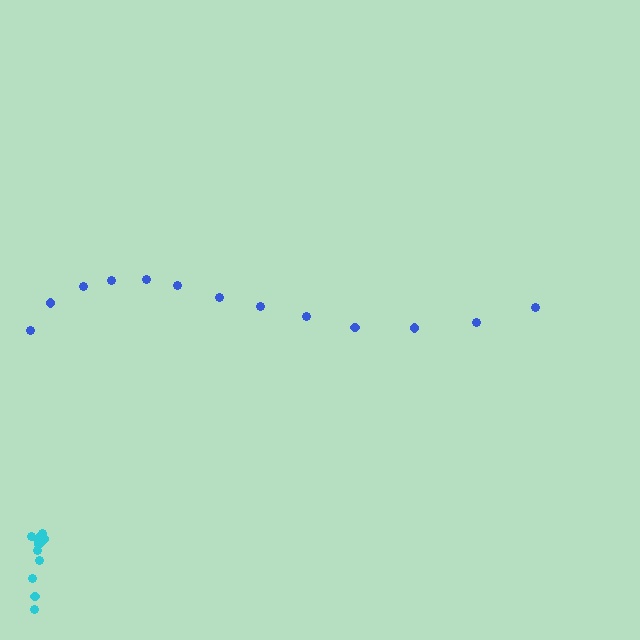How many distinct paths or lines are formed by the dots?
There are 2 distinct paths.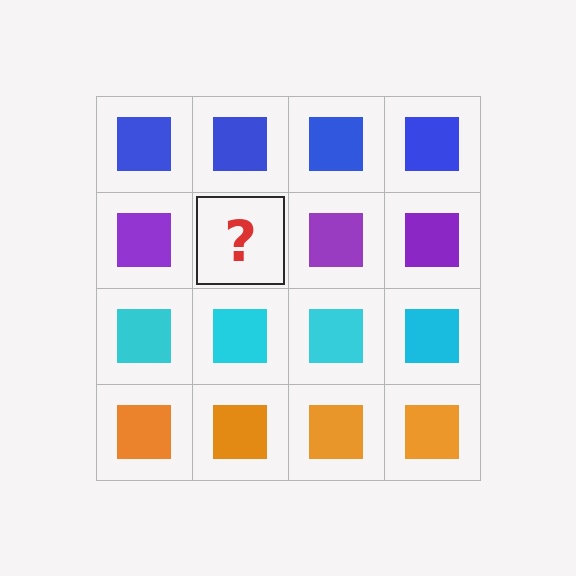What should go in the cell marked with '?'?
The missing cell should contain a purple square.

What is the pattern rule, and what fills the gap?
The rule is that each row has a consistent color. The gap should be filled with a purple square.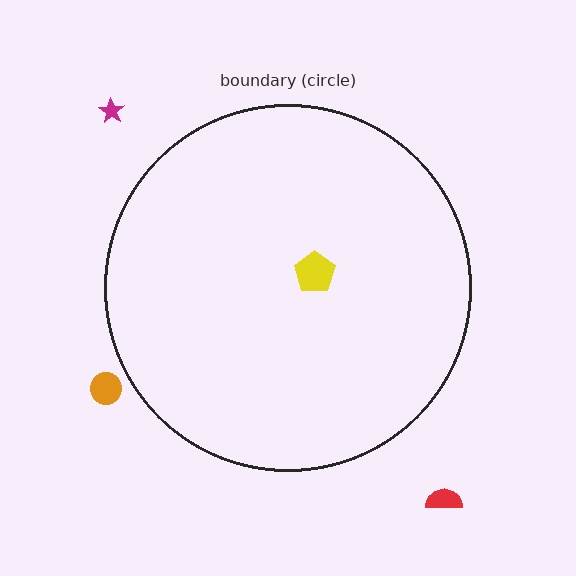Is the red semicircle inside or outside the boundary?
Outside.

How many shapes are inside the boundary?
1 inside, 3 outside.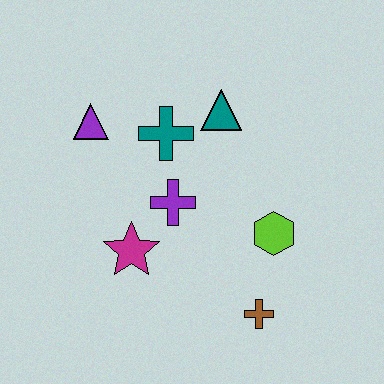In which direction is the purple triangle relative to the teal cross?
The purple triangle is to the left of the teal cross.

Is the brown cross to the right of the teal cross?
Yes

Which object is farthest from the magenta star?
The teal triangle is farthest from the magenta star.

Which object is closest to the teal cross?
The teal triangle is closest to the teal cross.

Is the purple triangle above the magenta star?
Yes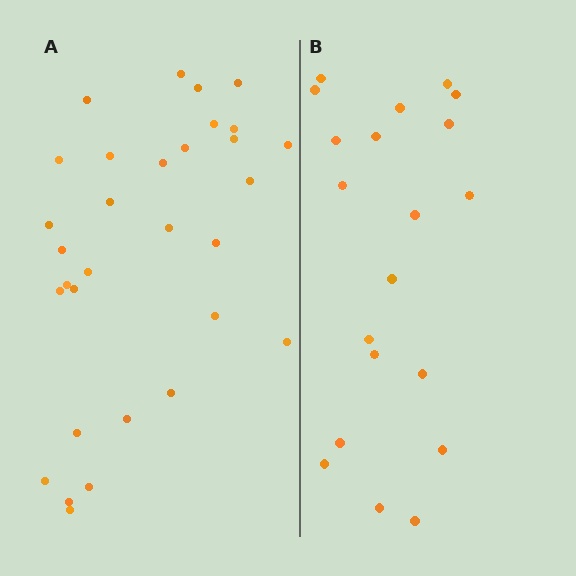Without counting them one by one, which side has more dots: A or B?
Region A (the left region) has more dots.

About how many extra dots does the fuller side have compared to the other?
Region A has roughly 12 or so more dots than region B.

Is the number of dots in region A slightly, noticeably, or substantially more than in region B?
Region A has substantially more. The ratio is roughly 1.6 to 1.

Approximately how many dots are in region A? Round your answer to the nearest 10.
About 30 dots. (The exact count is 31, which rounds to 30.)